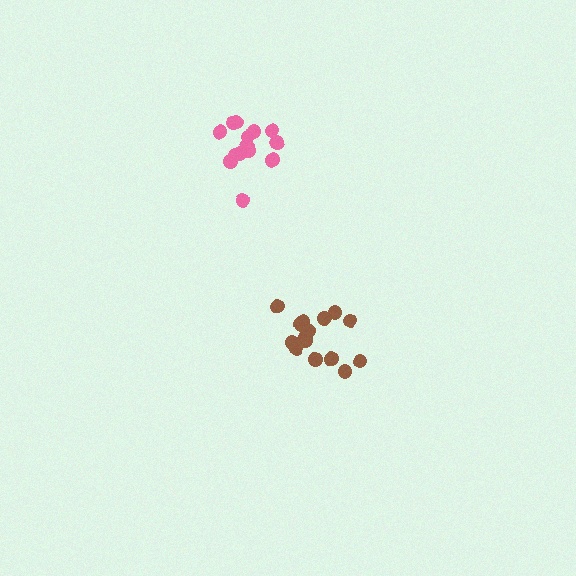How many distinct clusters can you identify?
There are 2 distinct clusters.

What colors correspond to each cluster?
The clusters are colored: pink, brown.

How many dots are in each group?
Group 1: 14 dots, Group 2: 16 dots (30 total).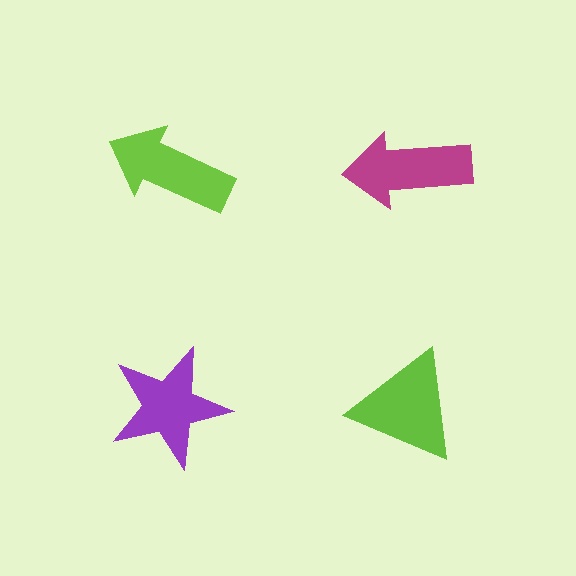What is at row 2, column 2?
A lime triangle.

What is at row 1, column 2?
A magenta arrow.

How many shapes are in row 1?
2 shapes.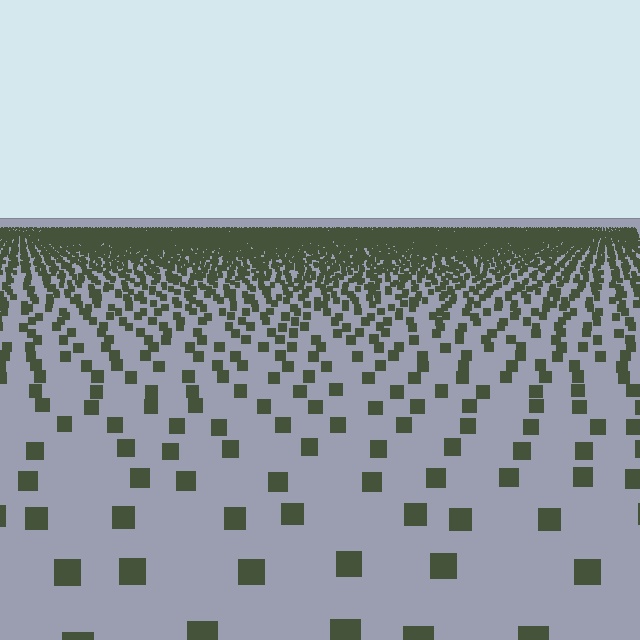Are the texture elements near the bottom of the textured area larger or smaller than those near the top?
Larger. Near the bottom, elements are closer to the viewer and appear at a bigger on-screen size.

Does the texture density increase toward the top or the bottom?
Density increases toward the top.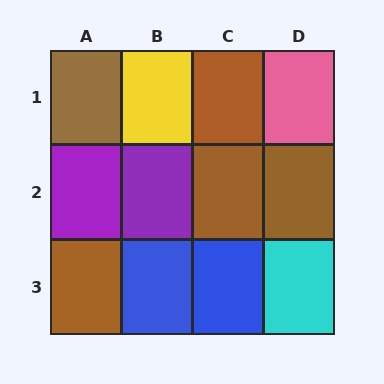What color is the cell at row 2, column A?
Purple.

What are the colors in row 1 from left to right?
Brown, yellow, brown, pink.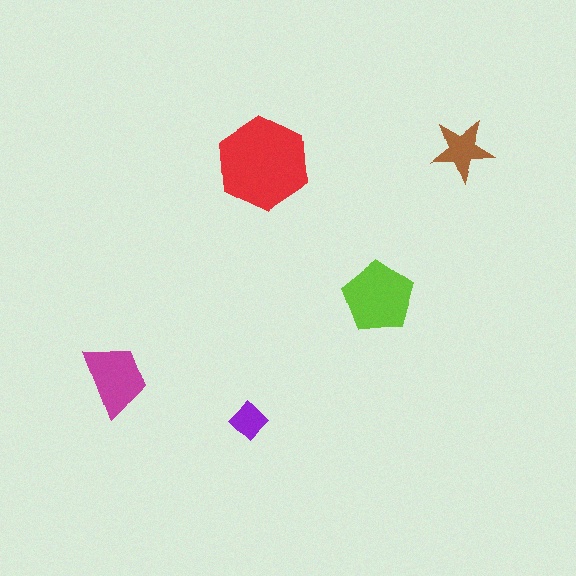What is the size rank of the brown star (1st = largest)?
4th.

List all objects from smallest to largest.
The purple diamond, the brown star, the magenta trapezoid, the lime pentagon, the red hexagon.